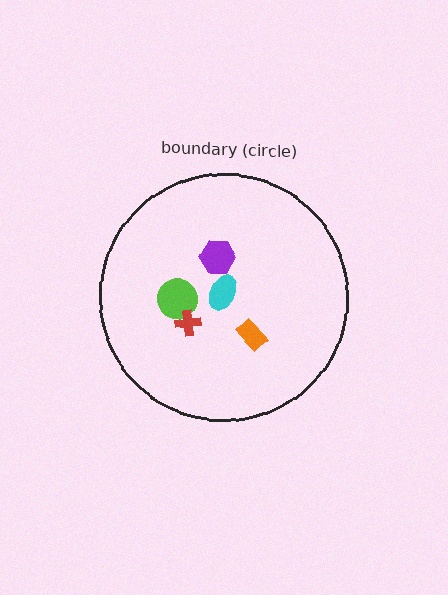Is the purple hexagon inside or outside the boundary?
Inside.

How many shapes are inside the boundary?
5 inside, 0 outside.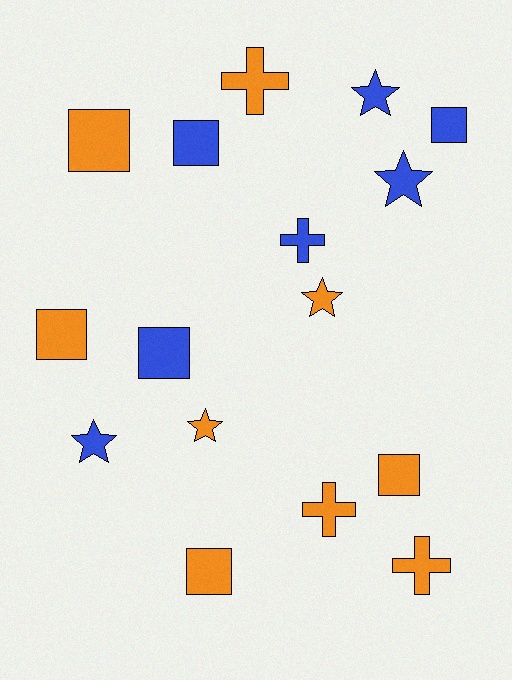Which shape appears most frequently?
Square, with 7 objects.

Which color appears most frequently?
Orange, with 9 objects.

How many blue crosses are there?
There is 1 blue cross.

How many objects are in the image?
There are 16 objects.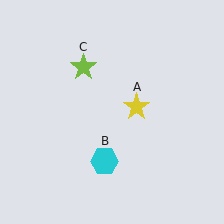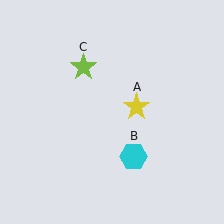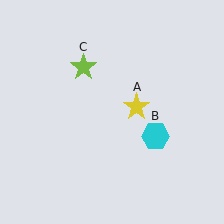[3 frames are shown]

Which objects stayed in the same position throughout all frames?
Yellow star (object A) and lime star (object C) remained stationary.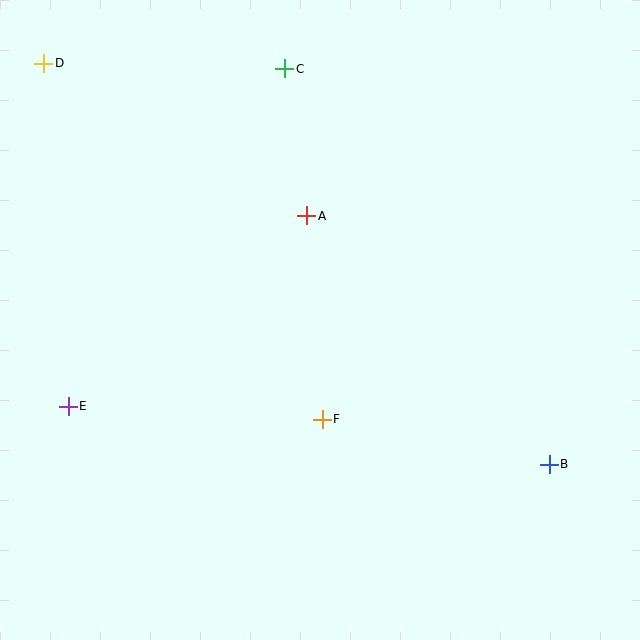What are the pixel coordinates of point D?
Point D is at (44, 63).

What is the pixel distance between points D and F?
The distance between D and F is 452 pixels.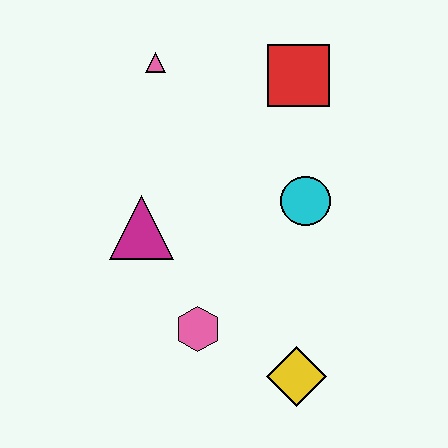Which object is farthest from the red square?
The yellow diamond is farthest from the red square.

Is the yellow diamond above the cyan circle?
No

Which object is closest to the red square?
The cyan circle is closest to the red square.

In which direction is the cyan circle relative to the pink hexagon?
The cyan circle is above the pink hexagon.